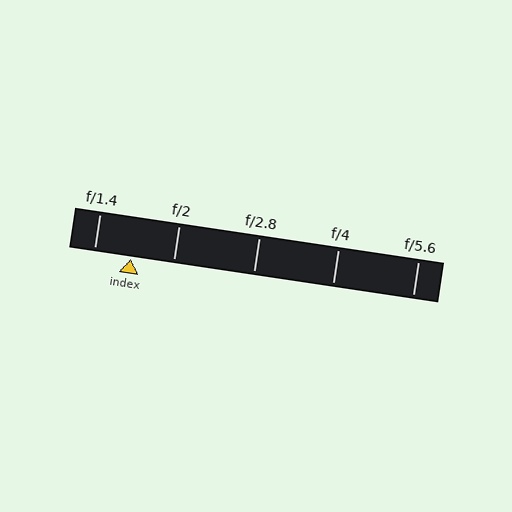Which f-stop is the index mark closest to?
The index mark is closest to f/1.4.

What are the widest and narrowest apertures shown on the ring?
The widest aperture shown is f/1.4 and the narrowest is f/5.6.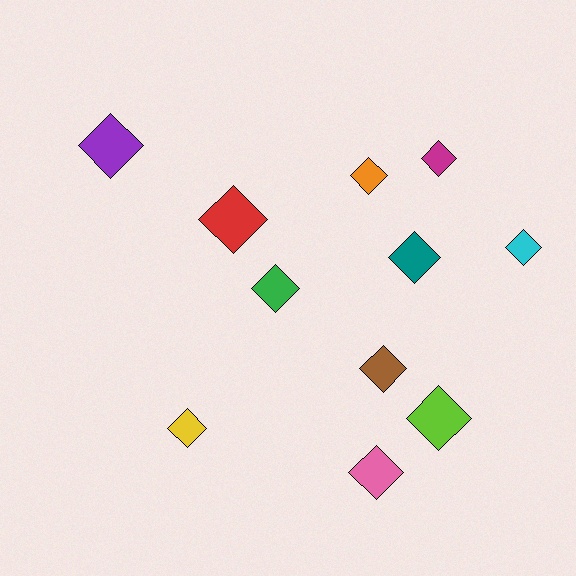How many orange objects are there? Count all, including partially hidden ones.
There is 1 orange object.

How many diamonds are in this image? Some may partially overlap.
There are 11 diamonds.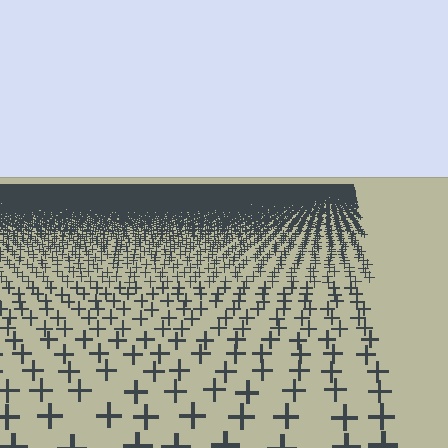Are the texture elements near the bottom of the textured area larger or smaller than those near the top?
Larger. Near the bottom, elements are closer to the viewer and appear at a bigger on-screen size.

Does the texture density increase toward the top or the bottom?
Density increases toward the top.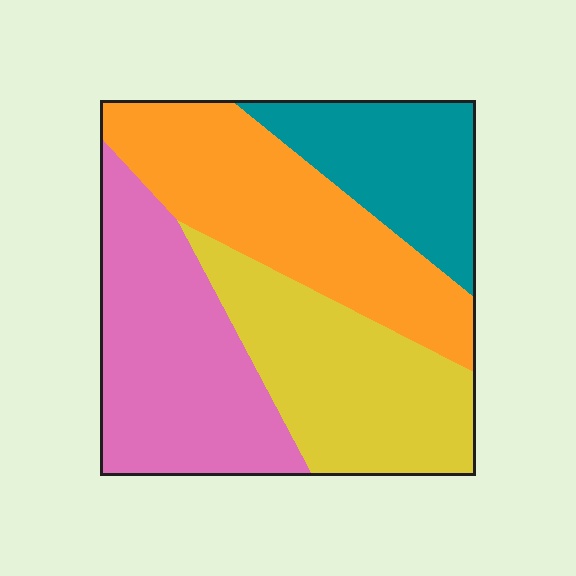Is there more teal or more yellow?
Yellow.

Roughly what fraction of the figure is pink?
Pink takes up between a quarter and a half of the figure.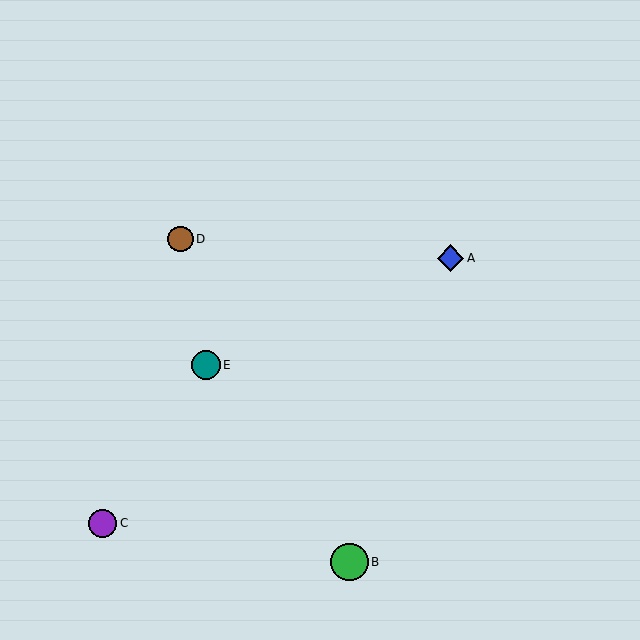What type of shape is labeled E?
Shape E is a teal circle.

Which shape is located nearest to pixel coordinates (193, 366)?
The teal circle (labeled E) at (206, 365) is nearest to that location.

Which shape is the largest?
The green circle (labeled B) is the largest.